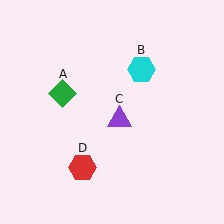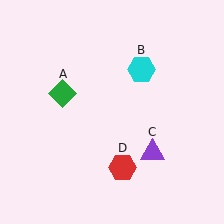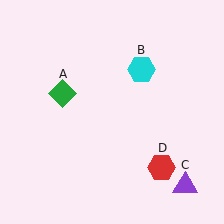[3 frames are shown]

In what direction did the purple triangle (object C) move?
The purple triangle (object C) moved down and to the right.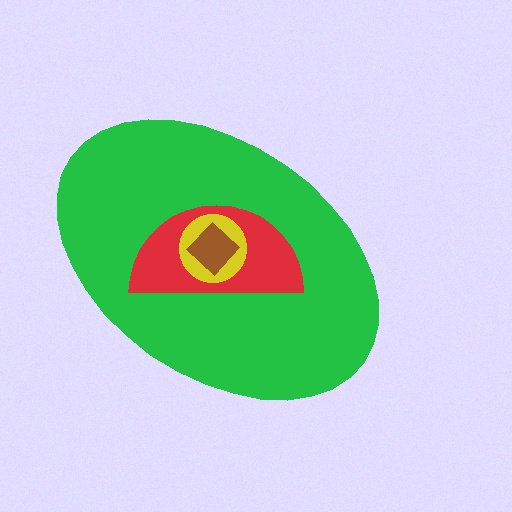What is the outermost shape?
The green ellipse.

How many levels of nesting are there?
4.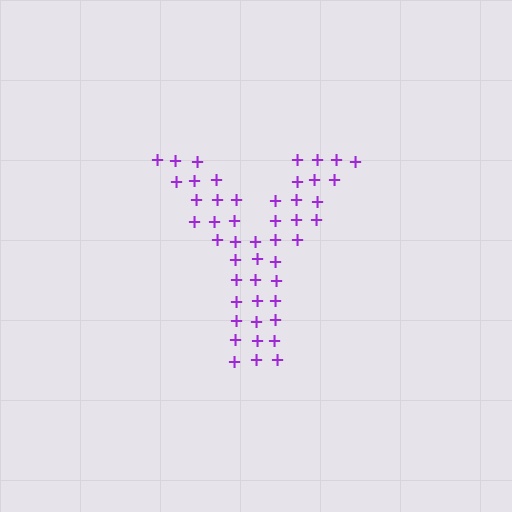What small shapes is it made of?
It is made of small plus signs.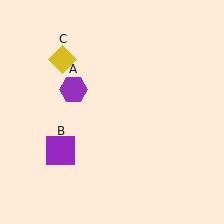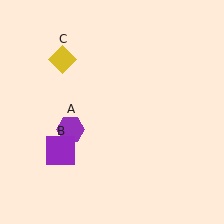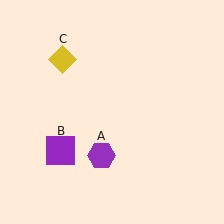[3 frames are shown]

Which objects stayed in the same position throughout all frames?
Purple square (object B) and yellow diamond (object C) remained stationary.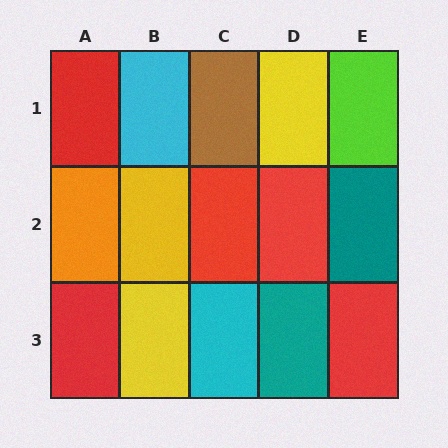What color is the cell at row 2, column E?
Teal.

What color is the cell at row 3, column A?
Red.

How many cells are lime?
1 cell is lime.